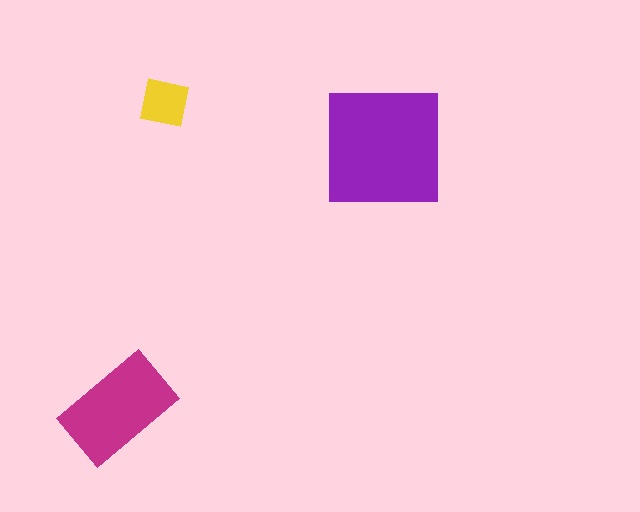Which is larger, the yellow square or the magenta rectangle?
The magenta rectangle.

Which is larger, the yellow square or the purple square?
The purple square.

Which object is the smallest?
The yellow square.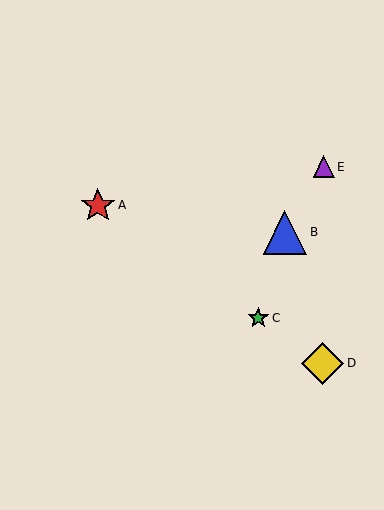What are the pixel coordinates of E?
Object E is at (324, 167).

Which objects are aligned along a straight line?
Objects A, C, D are aligned along a straight line.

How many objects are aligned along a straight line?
3 objects (A, C, D) are aligned along a straight line.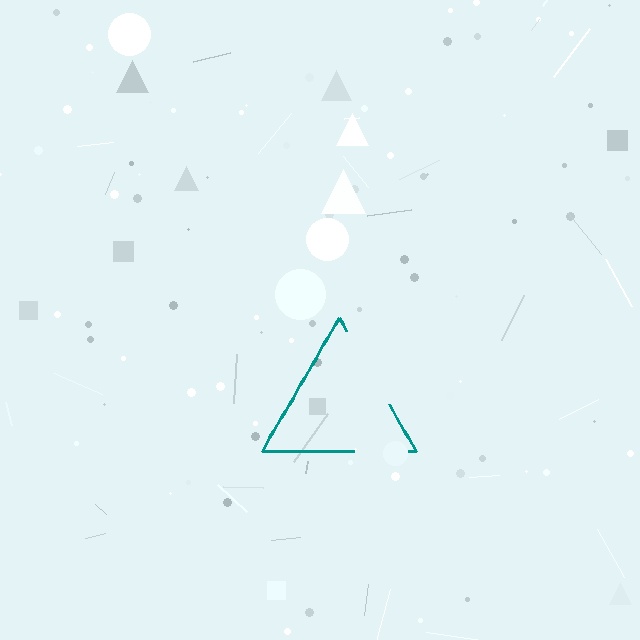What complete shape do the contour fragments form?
The contour fragments form a triangle.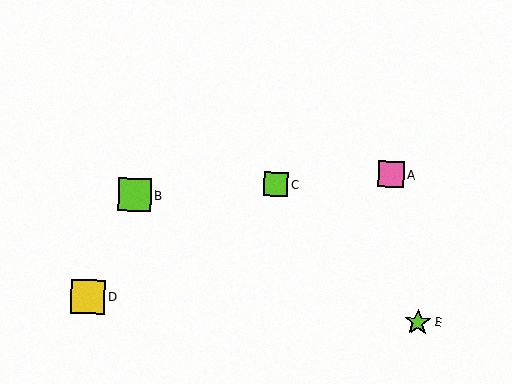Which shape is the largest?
The yellow square (labeled D) is the largest.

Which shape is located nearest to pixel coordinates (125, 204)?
The lime square (labeled B) at (135, 195) is nearest to that location.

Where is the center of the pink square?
The center of the pink square is at (391, 175).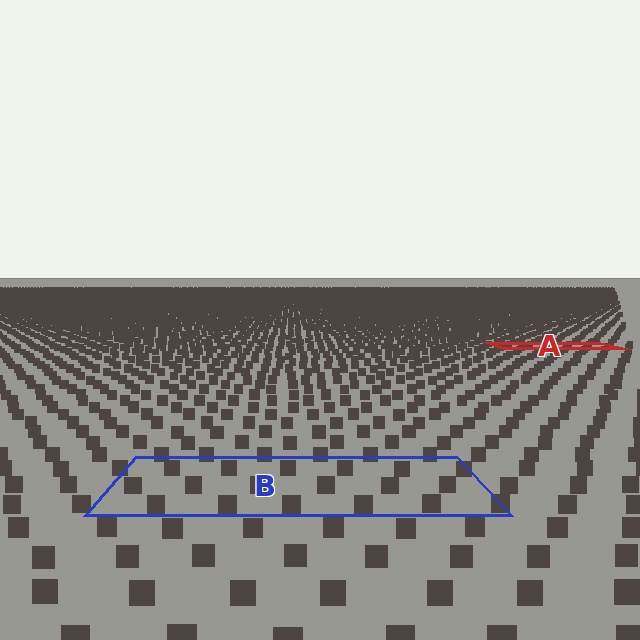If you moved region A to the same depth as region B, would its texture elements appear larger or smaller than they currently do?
They would appear larger. At a closer depth, the same texture elements are projected at a bigger on-screen size.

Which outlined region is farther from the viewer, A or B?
Region A is farther from the viewer — the texture elements inside it appear smaller and more densely packed.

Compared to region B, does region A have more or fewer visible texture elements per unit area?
Region A has more texture elements per unit area — they are packed more densely because it is farther away.